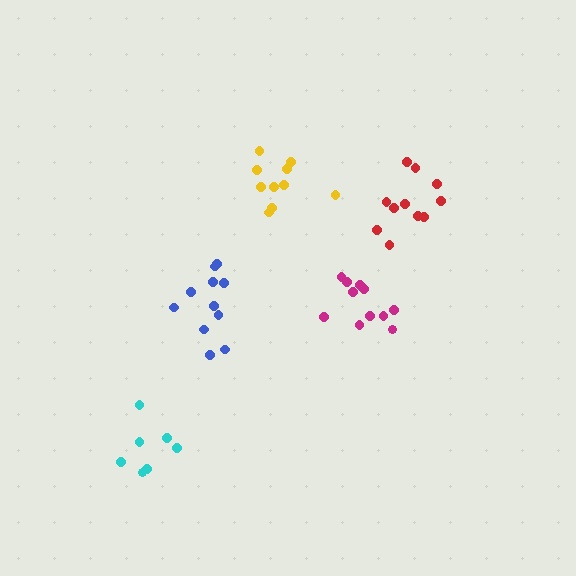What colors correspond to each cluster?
The clusters are colored: blue, cyan, yellow, red, magenta.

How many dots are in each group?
Group 1: 11 dots, Group 2: 7 dots, Group 3: 10 dots, Group 4: 11 dots, Group 5: 11 dots (50 total).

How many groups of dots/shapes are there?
There are 5 groups.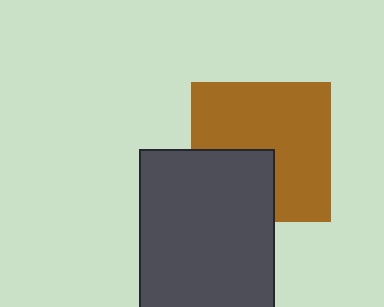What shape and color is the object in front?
The object in front is a dark gray rectangle.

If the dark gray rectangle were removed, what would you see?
You would see the complete brown square.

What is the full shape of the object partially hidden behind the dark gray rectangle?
The partially hidden object is a brown square.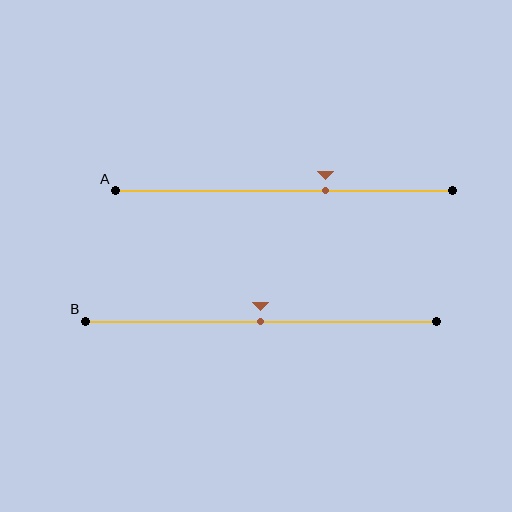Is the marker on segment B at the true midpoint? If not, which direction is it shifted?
Yes, the marker on segment B is at the true midpoint.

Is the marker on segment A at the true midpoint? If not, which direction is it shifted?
No, the marker on segment A is shifted to the right by about 12% of the segment length.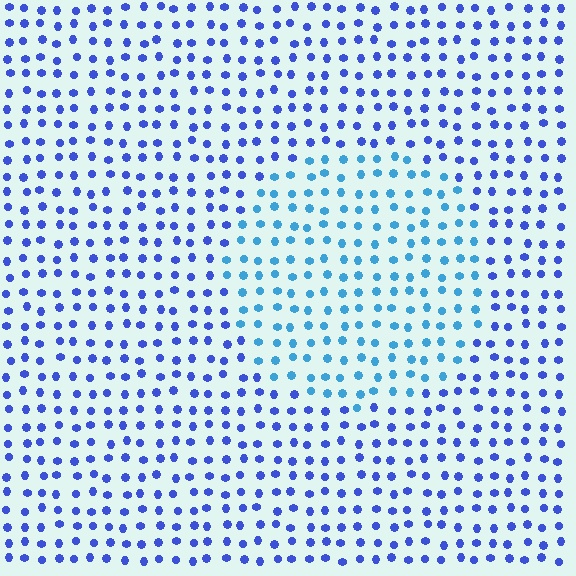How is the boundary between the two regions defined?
The boundary is defined purely by a slight shift in hue (about 32 degrees). Spacing, size, and orientation are identical on both sides.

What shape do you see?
I see a circle.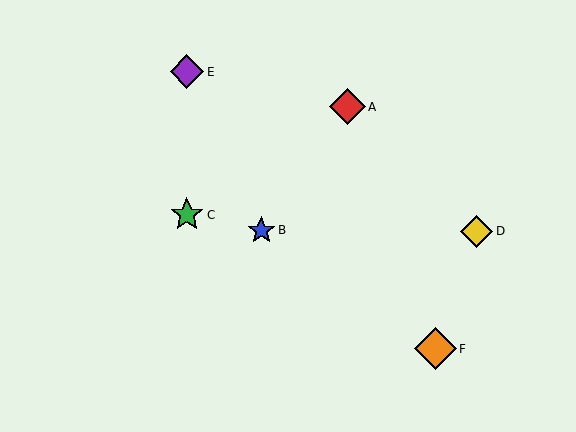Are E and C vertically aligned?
Yes, both are at x≈187.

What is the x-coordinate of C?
Object C is at x≈187.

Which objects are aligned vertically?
Objects C, E are aligned vertically.